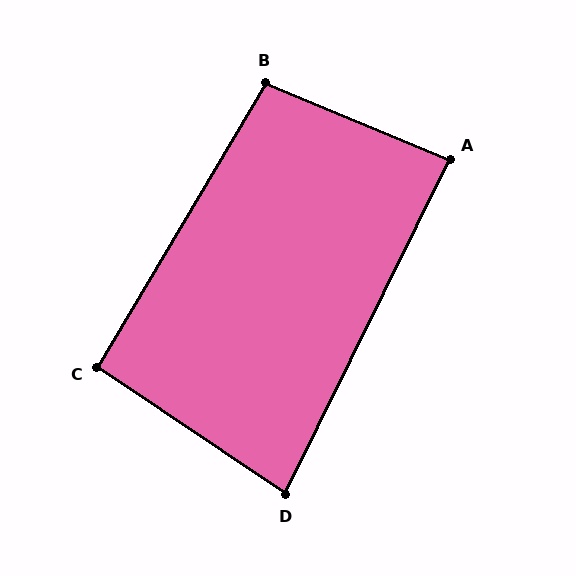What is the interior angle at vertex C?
Approximately 93 degrees (approximately right).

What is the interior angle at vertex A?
Approximately 87 degrees (approximately right).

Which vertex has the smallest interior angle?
D, at approximately 82 degrees.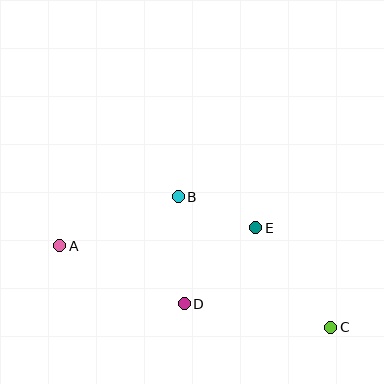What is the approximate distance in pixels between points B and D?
The distance between B and D is approximately 108 pixels.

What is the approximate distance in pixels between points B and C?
The distance between B and C is approximately 201 pixels.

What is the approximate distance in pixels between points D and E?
The distance between D and E is approximately 105 pixels.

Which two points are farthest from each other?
Points A and C are farthest from each other.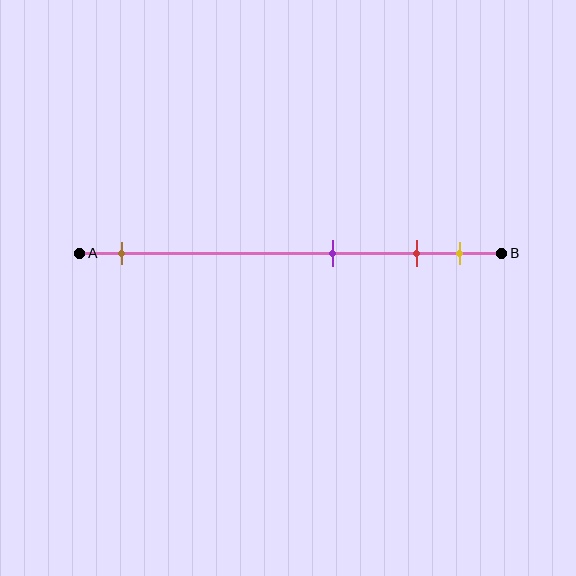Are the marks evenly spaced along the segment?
No, the marks are not evenly spaced.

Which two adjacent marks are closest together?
The red and yellow marks are the closest adjacent pair.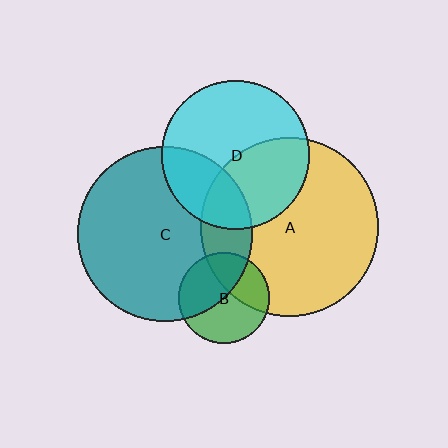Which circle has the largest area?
Circle A (yellow).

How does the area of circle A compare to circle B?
Approximately 3.9 times.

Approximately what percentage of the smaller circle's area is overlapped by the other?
Approximately 35%.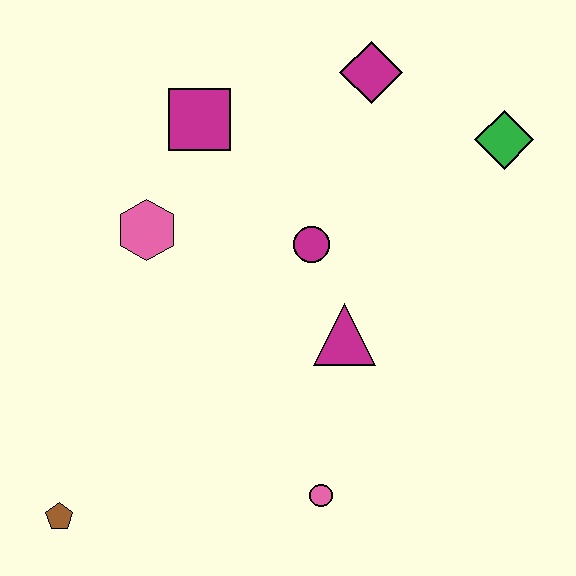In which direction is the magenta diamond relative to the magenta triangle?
The magenta diamond is above the magenta triangle.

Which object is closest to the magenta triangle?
The magenta circle is closest to the magenta triangle.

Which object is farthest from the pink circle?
The magenta diamond is farthest from the pink circle.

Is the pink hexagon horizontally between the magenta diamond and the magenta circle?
No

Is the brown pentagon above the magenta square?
No